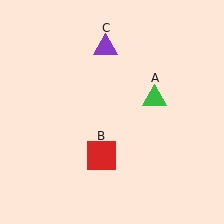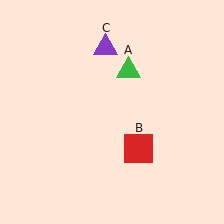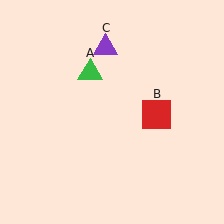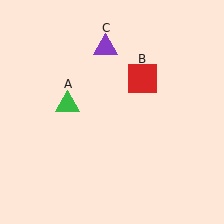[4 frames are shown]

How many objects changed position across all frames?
2 objects changed position: green triangle (object A), red square (object B).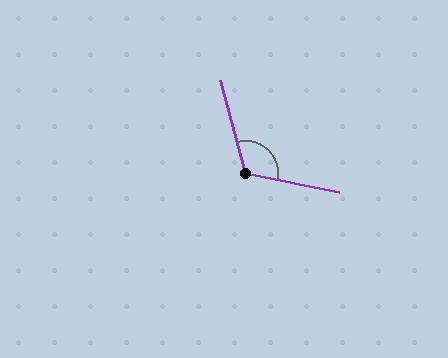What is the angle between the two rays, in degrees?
Approximately 117 degrees.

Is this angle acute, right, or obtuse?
It is obtuse.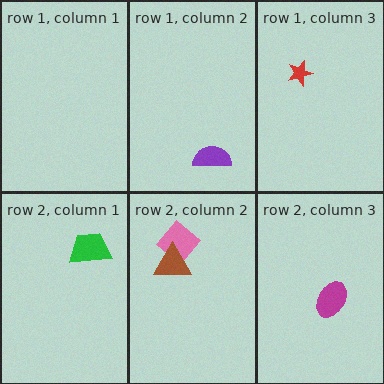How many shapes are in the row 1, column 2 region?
1.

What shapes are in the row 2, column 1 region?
The green trapezoid.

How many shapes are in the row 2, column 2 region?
2.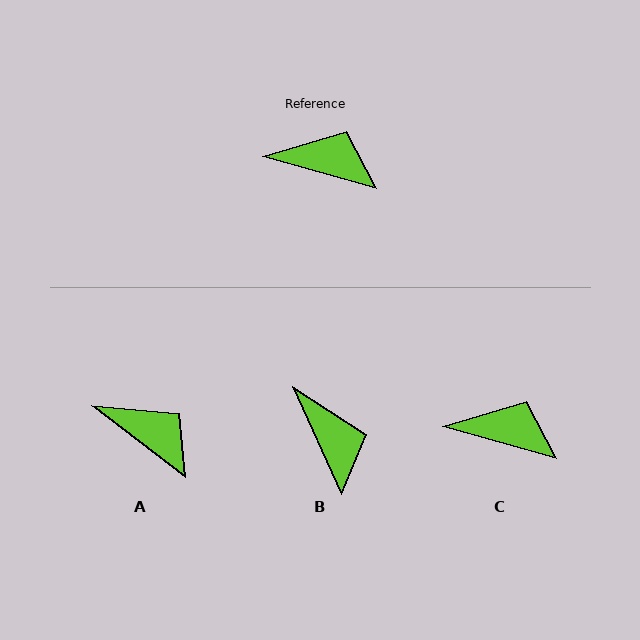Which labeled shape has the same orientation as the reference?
C.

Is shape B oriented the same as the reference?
No, it is off by about 50 degrees.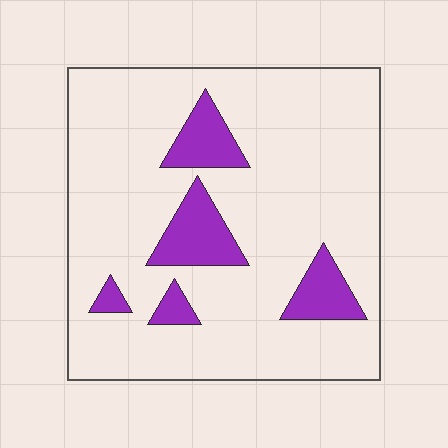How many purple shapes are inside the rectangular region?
5.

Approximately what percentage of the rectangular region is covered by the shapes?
Approximately 15%.